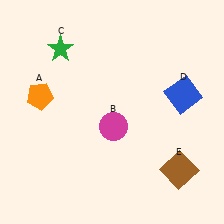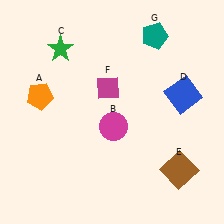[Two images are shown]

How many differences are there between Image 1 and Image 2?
There are 2 differences between the two images.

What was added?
A magenta diamond (F), a teal pentagon (G) were added in Image 2.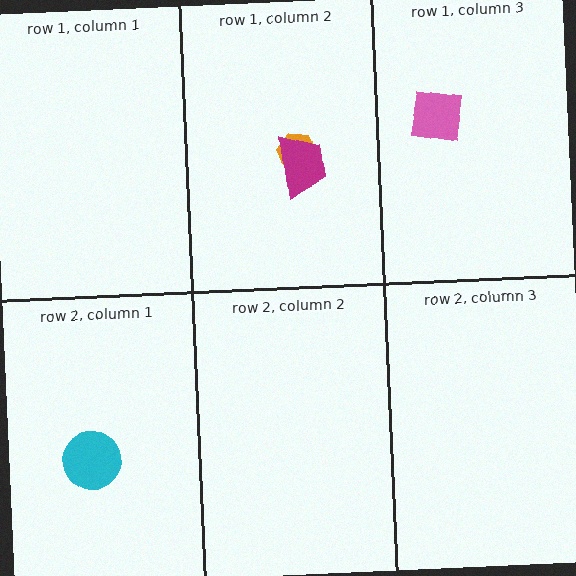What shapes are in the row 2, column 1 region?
The cyan circle.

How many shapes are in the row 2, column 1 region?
1.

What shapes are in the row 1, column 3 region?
The pink square.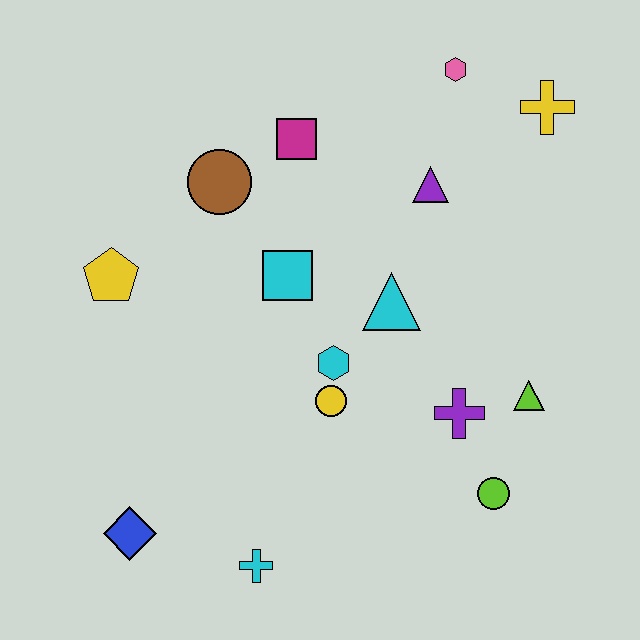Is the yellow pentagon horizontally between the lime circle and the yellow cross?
No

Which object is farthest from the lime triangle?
The yellow pentagon is farthest from the lime triangle.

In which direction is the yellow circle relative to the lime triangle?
The yellow circle is to the left of the lime triangle.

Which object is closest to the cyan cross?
The blue diamond is closest to the cyan cross.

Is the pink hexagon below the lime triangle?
No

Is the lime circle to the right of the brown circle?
Yes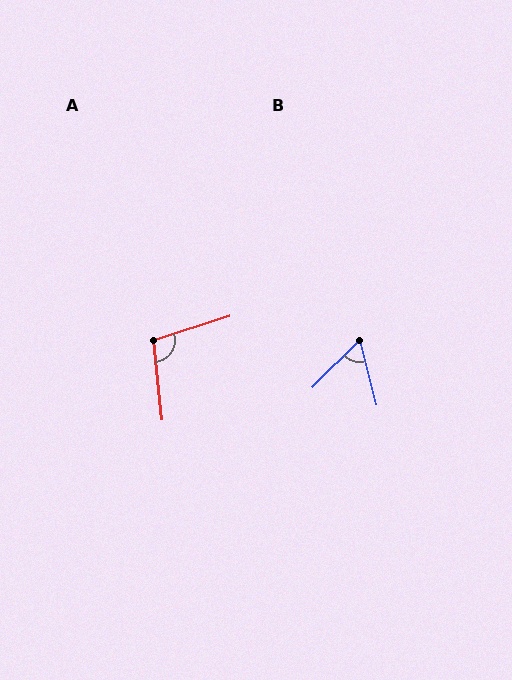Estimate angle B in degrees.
Approximately 59 degrees.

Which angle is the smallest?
B, at approximately 59 degrees.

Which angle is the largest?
A, at approximately 102 degrees.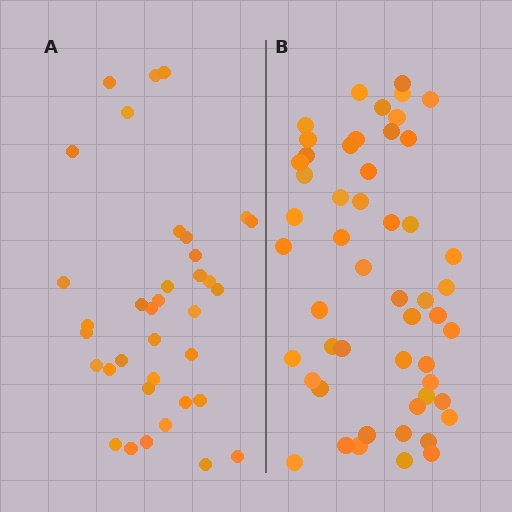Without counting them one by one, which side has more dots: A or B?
Region B (the right region) has more dots.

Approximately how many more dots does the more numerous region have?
Region B has approximately 15 more dots than region A.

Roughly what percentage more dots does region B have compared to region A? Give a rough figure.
About 45% more.